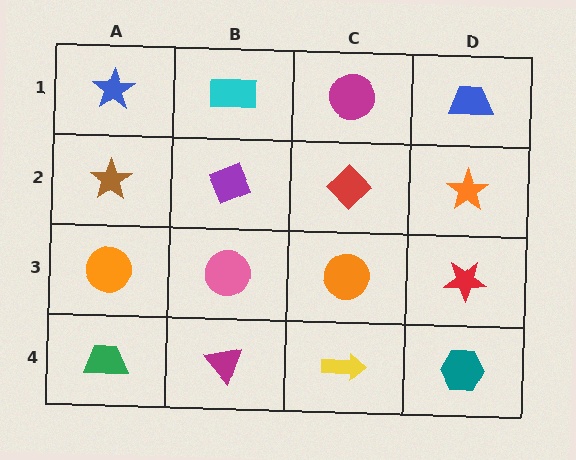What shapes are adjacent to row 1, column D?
An orange star (row 2, column D), a magenta circle (row 1, column C).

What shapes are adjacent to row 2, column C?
A magenta circle (row 1, column C), an orange circle (row 3, column C), a purple diamond (row 2, column B), an orange star (row 2, column D).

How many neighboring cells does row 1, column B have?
3.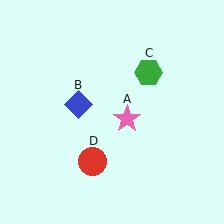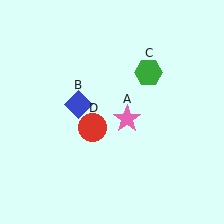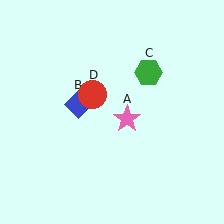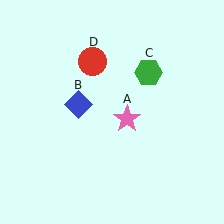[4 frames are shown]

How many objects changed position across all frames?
1 object changed position: red circle (object D).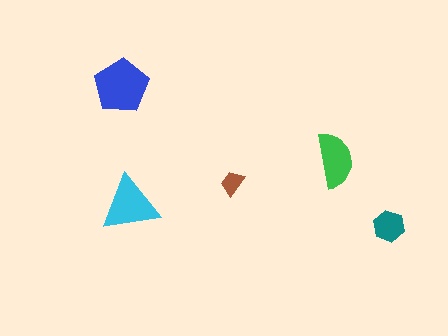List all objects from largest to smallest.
The blue pentagon, the cyan triangle, the green semicircle, the teal hexagon, the brown trapezoid.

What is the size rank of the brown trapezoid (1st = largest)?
5th.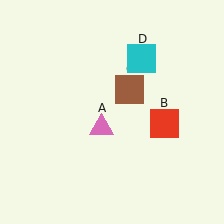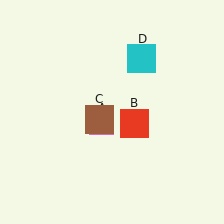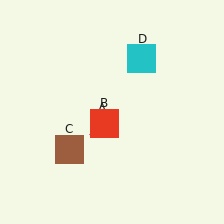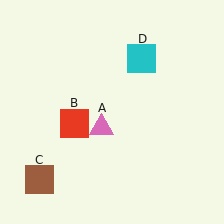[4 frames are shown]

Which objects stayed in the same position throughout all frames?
Pink triangle (object A) and cyan square (object D) remained stationary.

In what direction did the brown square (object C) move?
The brown square (object C) moved down and to the left.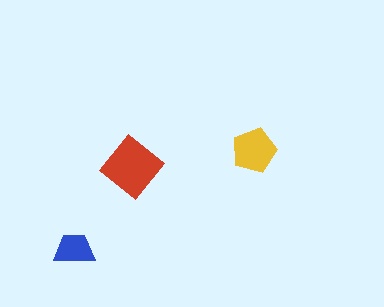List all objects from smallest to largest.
The blue trapezoid, the yellow pentagon, the red diamond.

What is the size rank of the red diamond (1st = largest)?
1st.